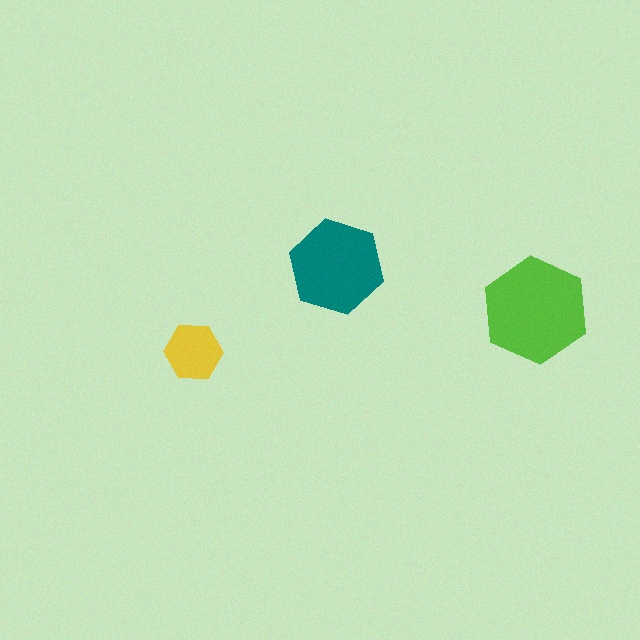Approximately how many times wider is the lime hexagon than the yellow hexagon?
About 2 times wider.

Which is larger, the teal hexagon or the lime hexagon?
The lime one.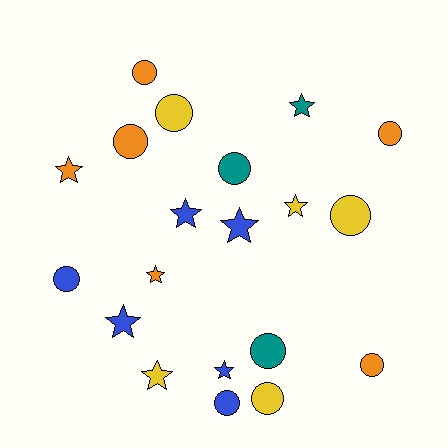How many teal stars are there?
There is 1 teal star.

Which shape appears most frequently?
Circle, with 11 objects.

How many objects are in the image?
There are 20 objects.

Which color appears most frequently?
Blue, with 6 objects.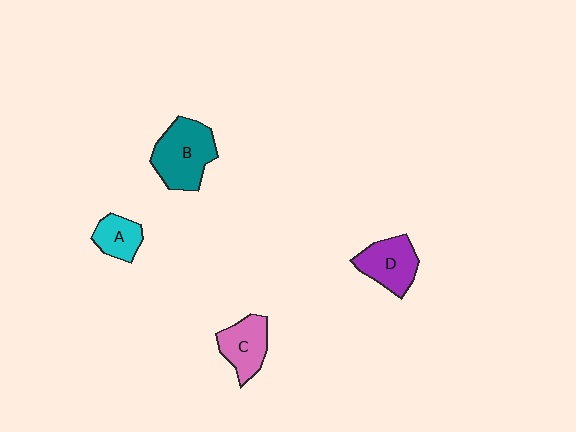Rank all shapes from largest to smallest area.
From largest to smallest: B (teal), D (purple), C (pink), A (cyan).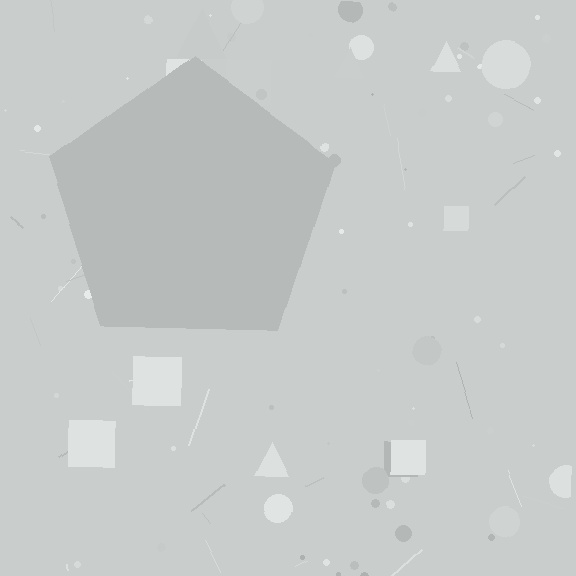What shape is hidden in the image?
A pentagon is hidden in the image.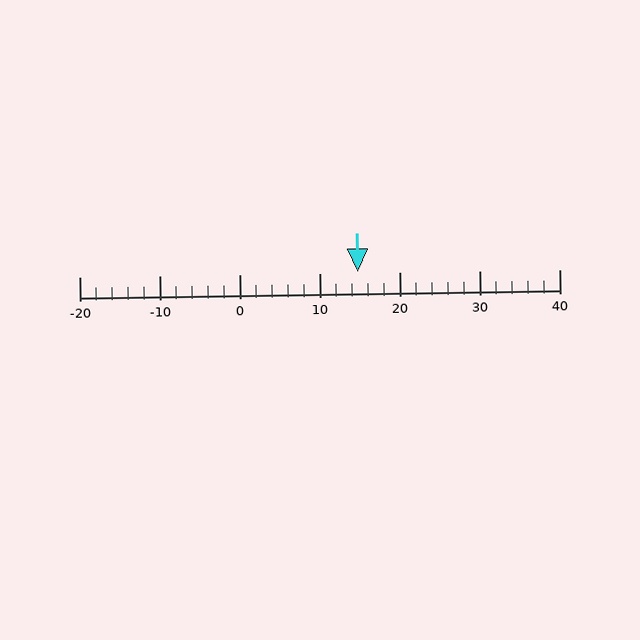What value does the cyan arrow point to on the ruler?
The cyan arrow points to approximately 15.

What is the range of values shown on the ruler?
The ruler shows values from -20 to 40.